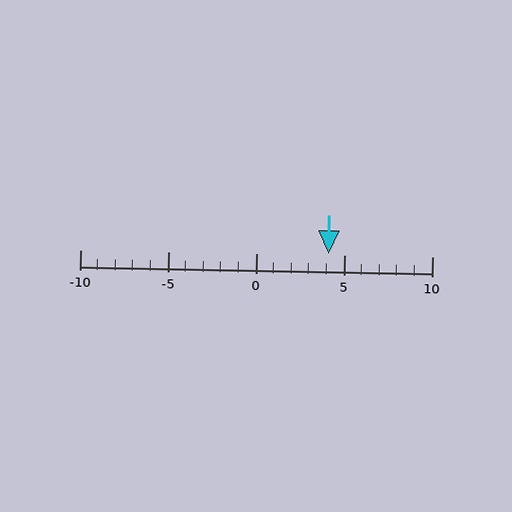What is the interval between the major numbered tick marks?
The major tick marks are spaced 5 units apart.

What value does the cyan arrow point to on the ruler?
The cyan arrow points to approximately 4.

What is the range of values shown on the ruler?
The ruler shows values from -10 to 10.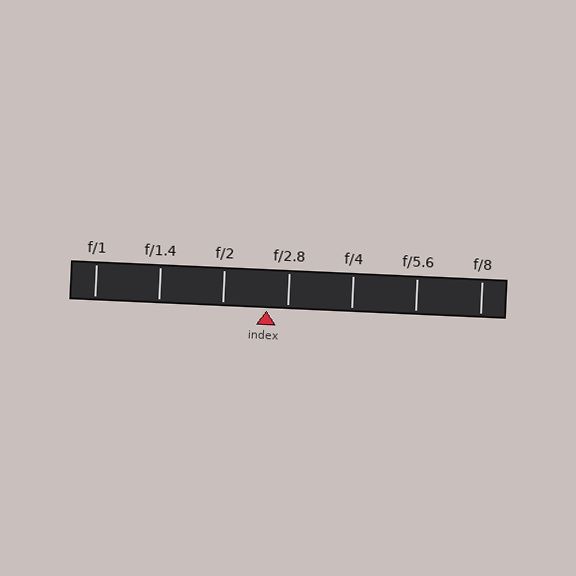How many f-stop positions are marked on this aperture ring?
There are 7 f-stop positions marked.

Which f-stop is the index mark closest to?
The index mark is closest to f/2.8.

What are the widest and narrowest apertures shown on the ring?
The widest aperture shown is f/1 and the narrowest is f/8.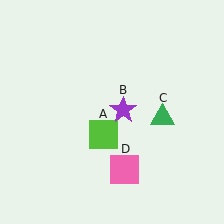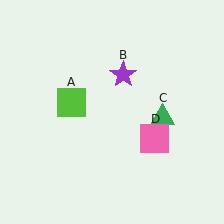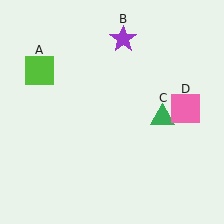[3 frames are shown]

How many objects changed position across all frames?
3 objects changed position: lime square (object A), purple star (object B), pink square (object D).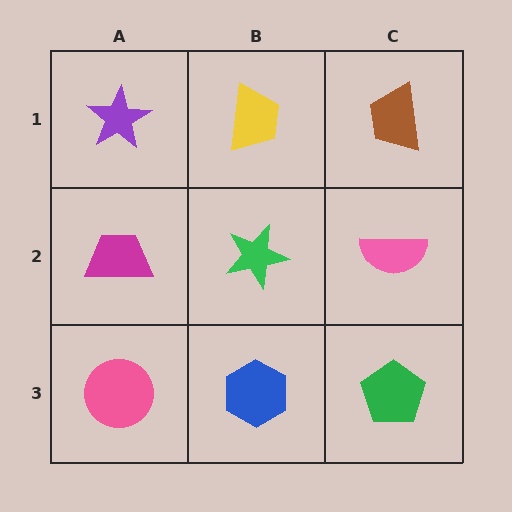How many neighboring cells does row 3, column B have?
3.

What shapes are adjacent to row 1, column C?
A pink semicircle (row 2, column C), a yellow trapezoid (row 1, column B).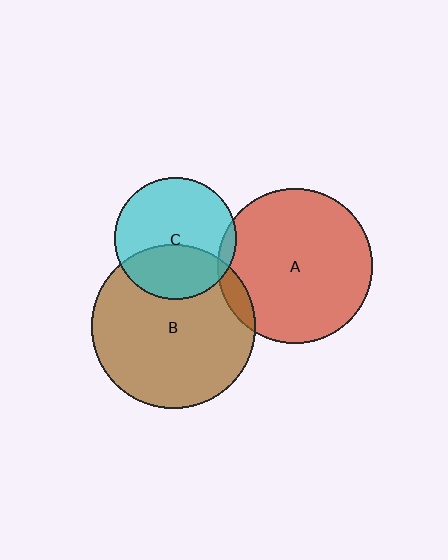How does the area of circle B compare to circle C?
Approximately 1.8 times.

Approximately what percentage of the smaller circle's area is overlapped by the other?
Approximately 5%.